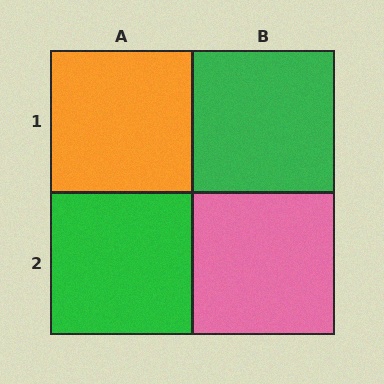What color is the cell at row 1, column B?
Green.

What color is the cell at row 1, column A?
Orange.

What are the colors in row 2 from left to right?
Green, pink.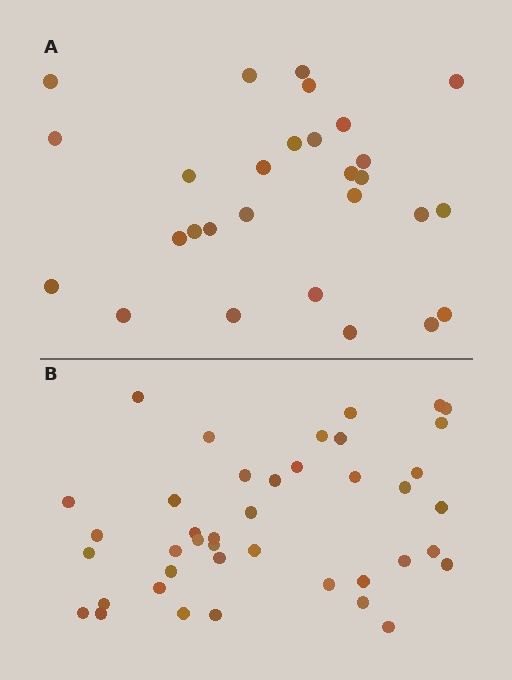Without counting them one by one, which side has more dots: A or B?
Region B (the bottom region) has more dots.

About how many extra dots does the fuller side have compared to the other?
Region B has approximately 15 more dots than region A.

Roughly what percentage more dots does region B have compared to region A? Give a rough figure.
About 45% more.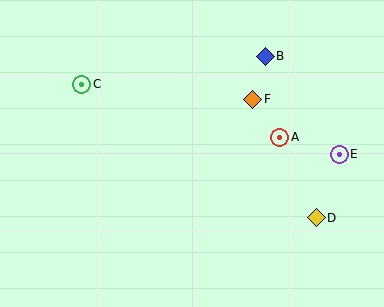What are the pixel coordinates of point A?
Point A is at (280, 137).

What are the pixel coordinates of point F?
Point F is at (253, 99).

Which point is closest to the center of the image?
Point F at (253, 99) is closest to the center.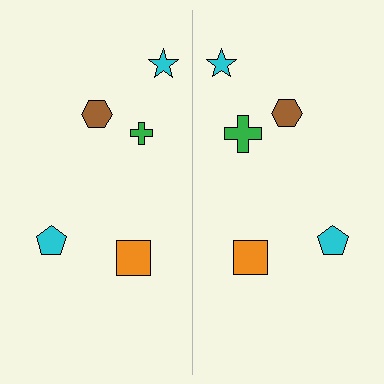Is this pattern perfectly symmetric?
No, the pattern is not perfectly symmetric. The green cross on the right side has a different size than its mirror counterpart.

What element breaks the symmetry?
The green cross on the right side has a different size than its mirror counterpart.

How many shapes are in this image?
There are 10 shapes in this image.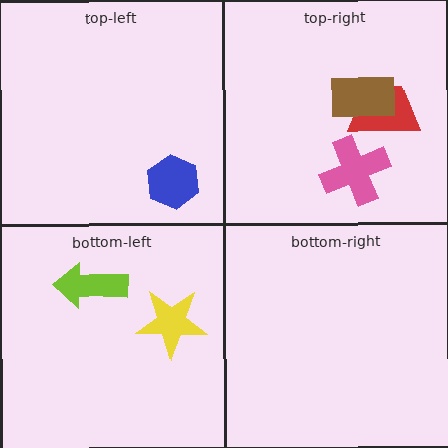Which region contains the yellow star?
The bottom-left region.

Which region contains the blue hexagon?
The top-left region.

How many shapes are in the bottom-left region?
2.